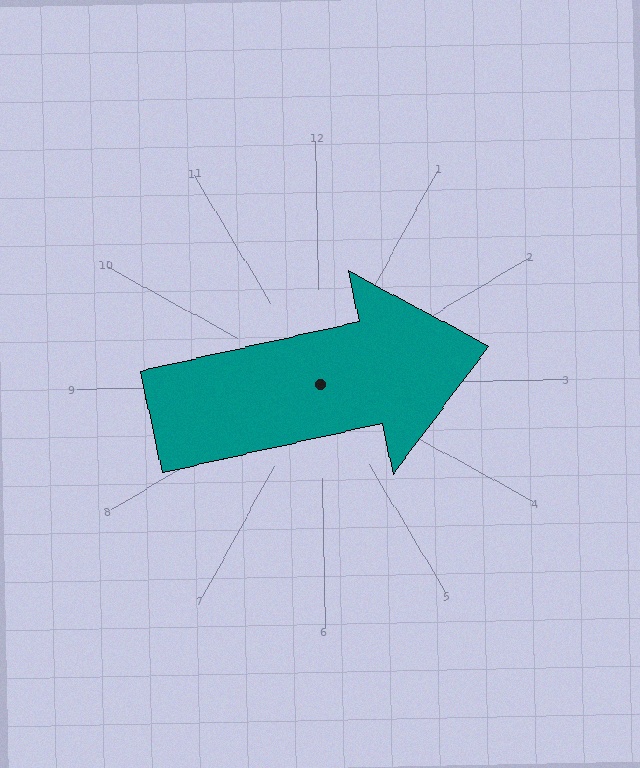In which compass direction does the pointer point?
East.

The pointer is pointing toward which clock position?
Roughly 3 o'clock.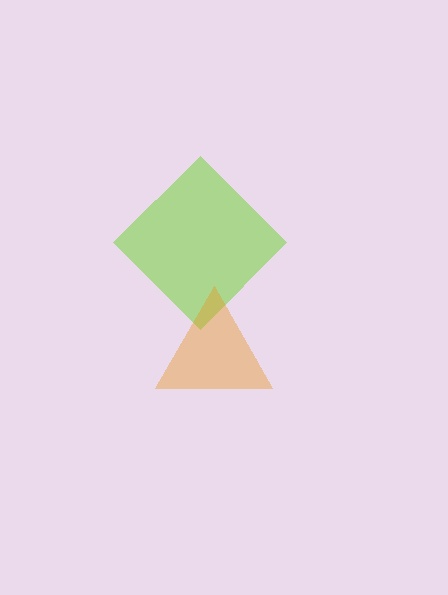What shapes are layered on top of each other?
The layered shapes are: a lime diamond, an orange triangle.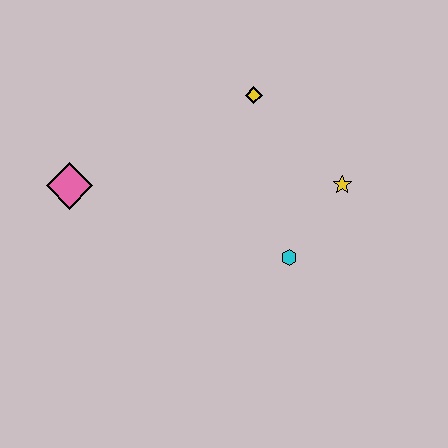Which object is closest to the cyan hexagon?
The yellow star is closest to the cyan hexagon.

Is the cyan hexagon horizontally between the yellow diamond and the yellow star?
Yes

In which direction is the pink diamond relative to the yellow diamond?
The pink diamond is to the left of the yellow diamond.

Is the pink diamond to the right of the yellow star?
No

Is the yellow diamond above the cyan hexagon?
Yes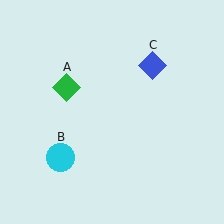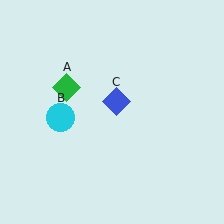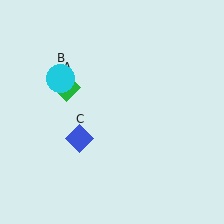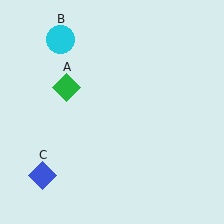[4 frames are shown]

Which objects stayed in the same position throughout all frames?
Green diamond (object A) remained stationary.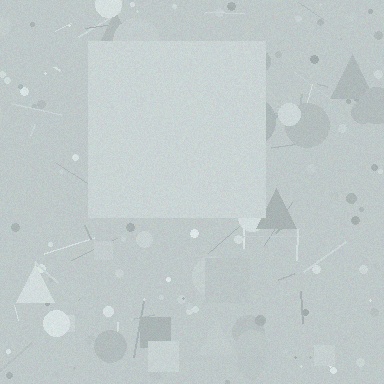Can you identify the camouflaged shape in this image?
The camouflaged shape is a square.